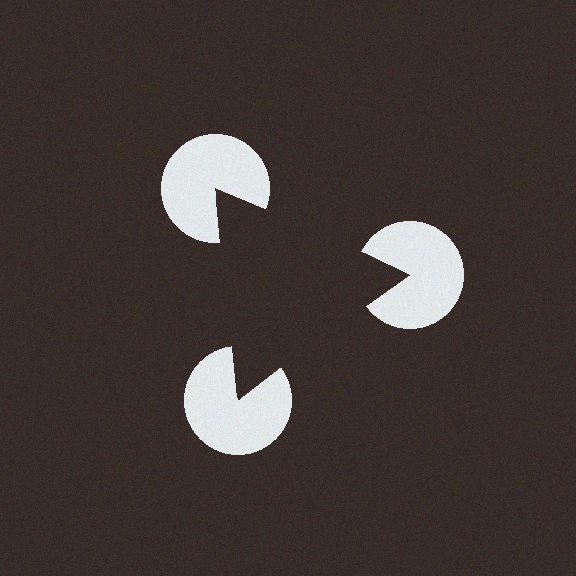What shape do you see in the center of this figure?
An illusory triangle — its edges are inferred from the aligned wedge cuts in the pac-man discs, not physically drawn.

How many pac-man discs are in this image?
There are 3 — one at each vertex of the illusory triangle.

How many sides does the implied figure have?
3 sides.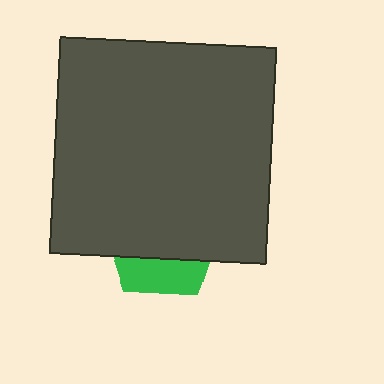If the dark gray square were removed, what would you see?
You would see the complete green pentagon.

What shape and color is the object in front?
The object in front is a dark gray square.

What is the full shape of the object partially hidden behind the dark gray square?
The partially hidden object is a green pentagon.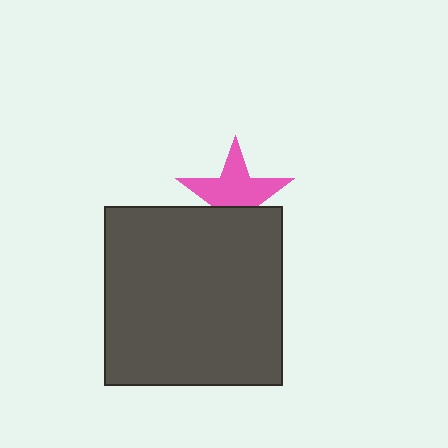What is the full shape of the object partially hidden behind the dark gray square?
The partially hidden object is a pink star.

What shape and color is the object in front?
The object in front is a dark gray square.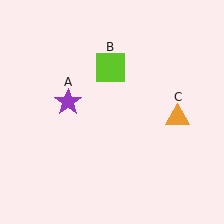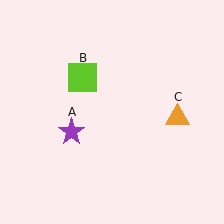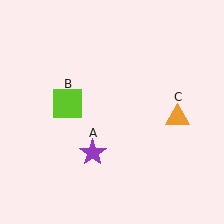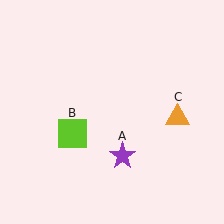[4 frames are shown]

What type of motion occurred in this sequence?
The purple star (object A), lime square (object B) rotated counterclockwise around the center of the scene.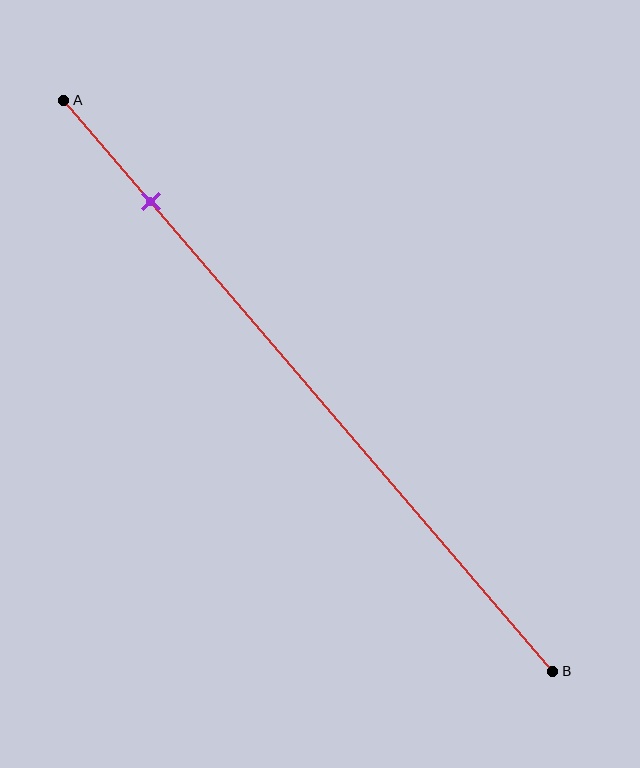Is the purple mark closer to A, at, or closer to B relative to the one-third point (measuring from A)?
The purple mark is closer to point A than the one-third point of segment AB.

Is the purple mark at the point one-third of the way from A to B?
No, the mark is at about 20% from A, not at the 33% one-third point.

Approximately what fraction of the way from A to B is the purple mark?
The purple mark is approximately 20% of the way from A to B.